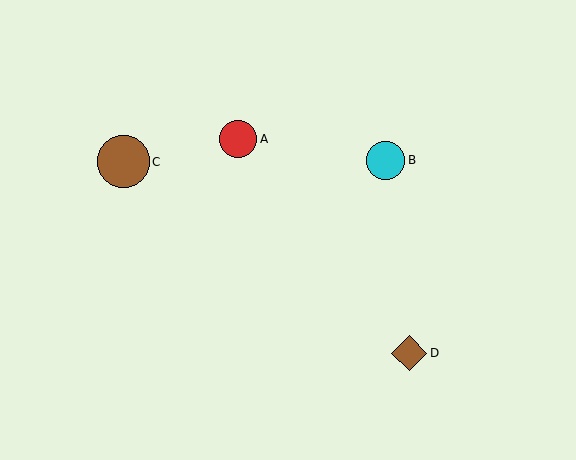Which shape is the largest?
The brown circle (labeled C) is the largest.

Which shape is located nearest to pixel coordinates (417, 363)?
The brown diamond (labeled D) at (409, 353) is nearest to that location.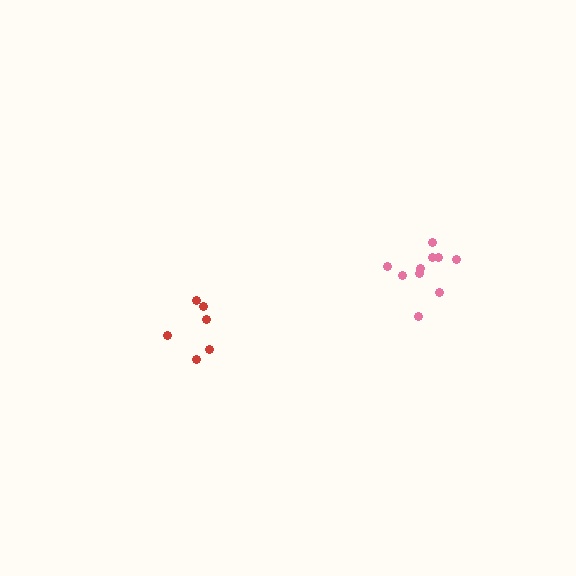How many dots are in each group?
Group 1: 6 dots, Group 2: 10 dots (16 total).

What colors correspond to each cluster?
The clusters are colored: red, pink.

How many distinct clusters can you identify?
There are 2 distinct clusters.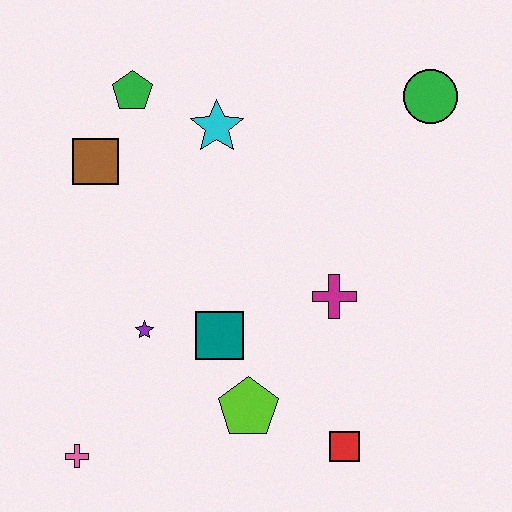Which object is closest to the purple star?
The teal square is closest to the purple star.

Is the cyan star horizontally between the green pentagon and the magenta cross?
Yes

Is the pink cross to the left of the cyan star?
Yes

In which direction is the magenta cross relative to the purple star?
The magenta cross is to the right of the purple star.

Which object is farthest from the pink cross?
The green circle is farthest from the pink cross.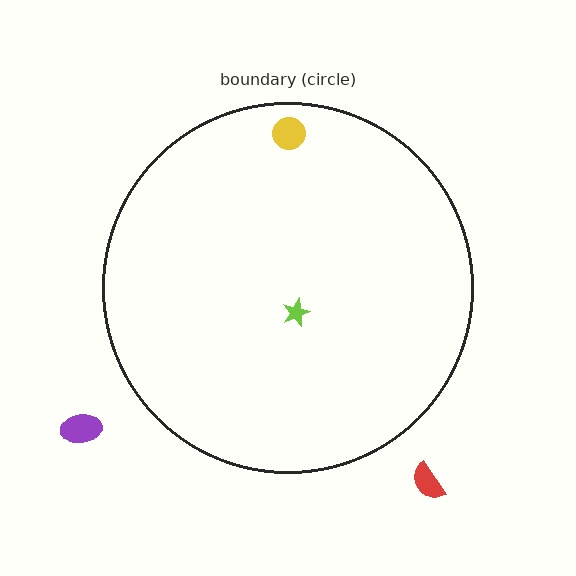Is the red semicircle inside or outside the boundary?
Outside.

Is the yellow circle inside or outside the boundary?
Inside.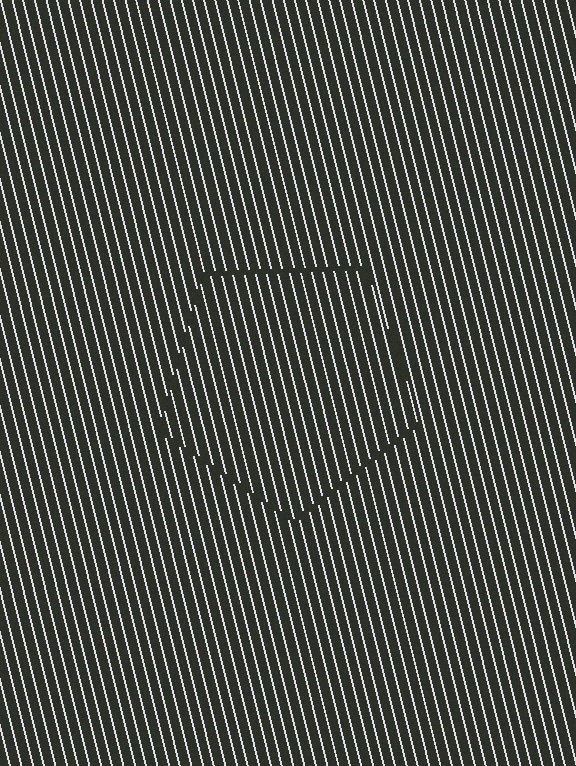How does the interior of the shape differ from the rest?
The interior of the shape contains the same grating, shifted by half a period — the contour is defined by the phase discontinuity where line-ends from the inner and outer gratings abut.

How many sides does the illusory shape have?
5 sides — the line-ends trace a pentagon.